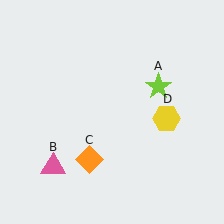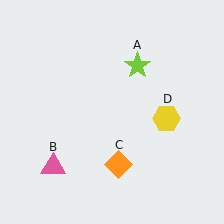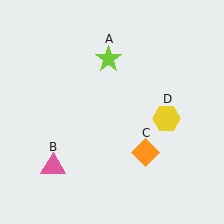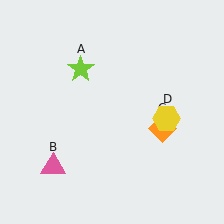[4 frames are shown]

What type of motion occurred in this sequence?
The lime star (object A), orange diamond (object C) rotated counterclockwise around the center of the scene.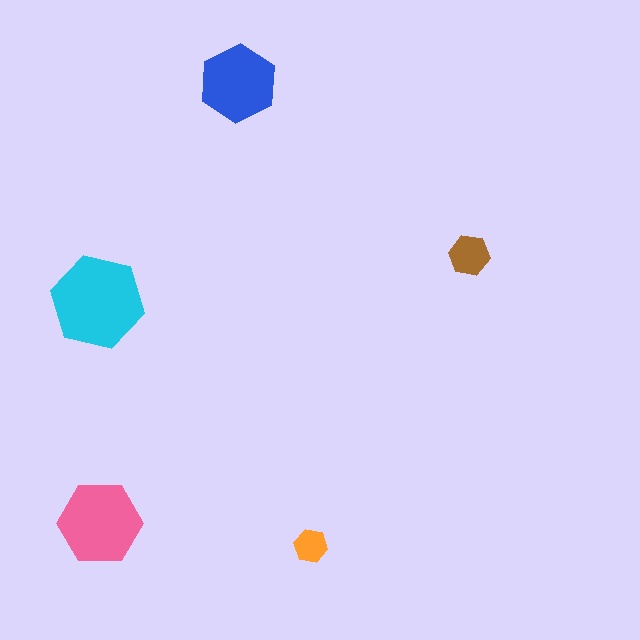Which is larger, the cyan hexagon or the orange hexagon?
The cyan one.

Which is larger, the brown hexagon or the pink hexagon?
The pink one.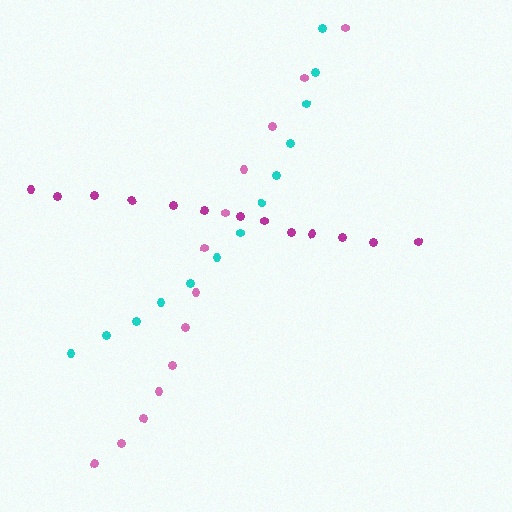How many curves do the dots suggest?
There are 3 distinct paths.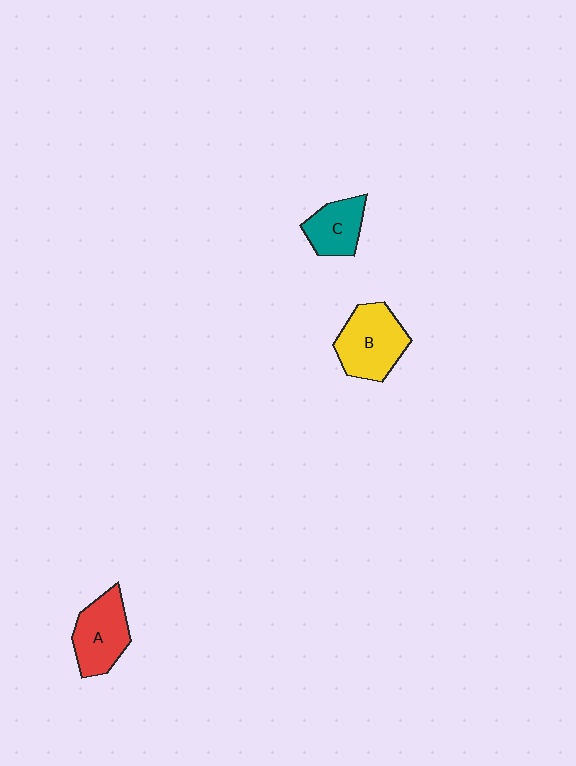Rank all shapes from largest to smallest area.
From largest to smallest: B (yellow), A (red), C (teal).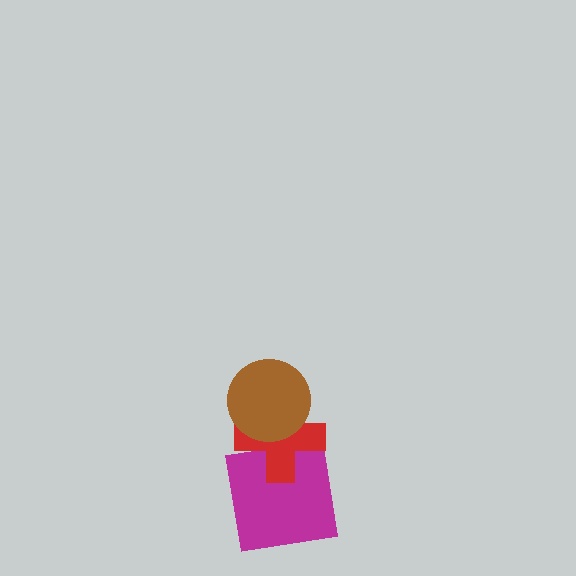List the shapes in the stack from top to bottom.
From top to bottom: the brown circle, the red cross, the magenta square.